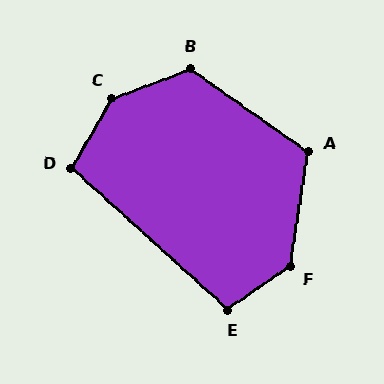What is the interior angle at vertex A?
Approximately 116 degrees (obtuse).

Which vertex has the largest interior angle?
C, at approximately 141 degrees.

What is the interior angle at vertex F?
Approximately 134 degrees (obtuse).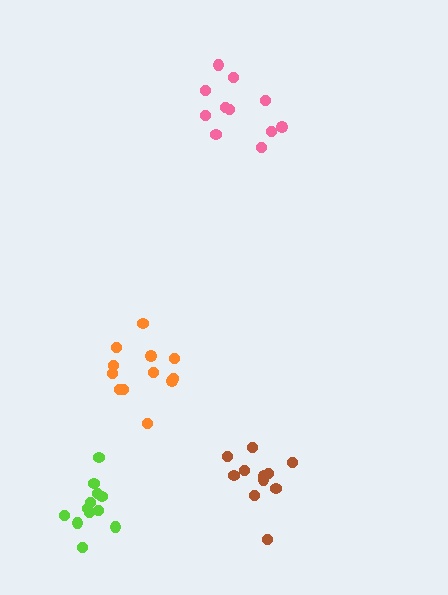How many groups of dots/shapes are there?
There are 4 groups.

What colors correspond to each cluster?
The clusters are colored: pink, orange, brown, lime.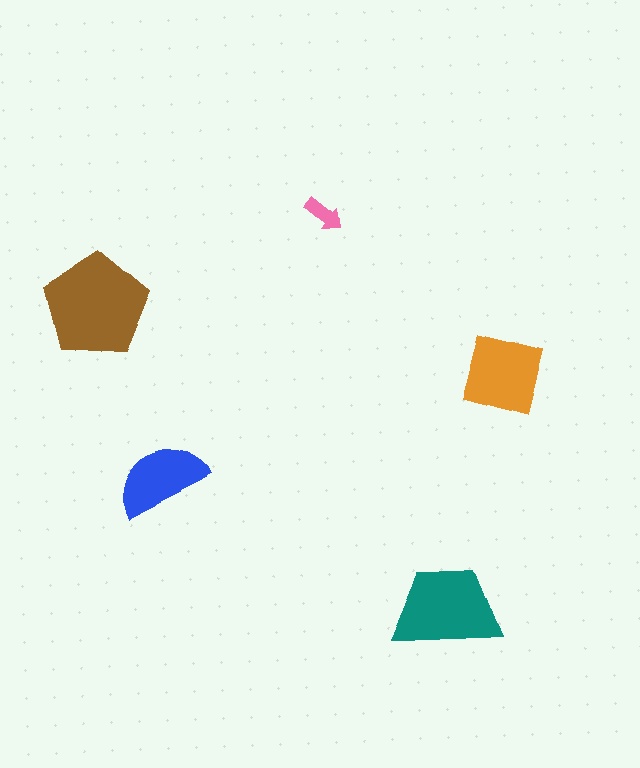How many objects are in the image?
There are 5 objects in the image.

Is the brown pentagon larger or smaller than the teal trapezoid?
Larger.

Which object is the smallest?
The pink arrow.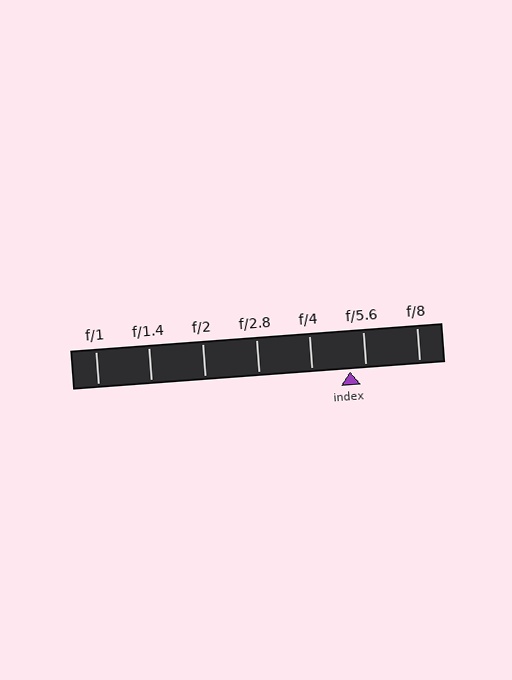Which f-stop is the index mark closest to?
The index mark is closest to f/5.6.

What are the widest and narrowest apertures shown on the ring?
The widest aperture shown is f/1 and the narrowest is f/8.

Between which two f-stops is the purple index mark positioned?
The index mark is between f/4 and f/5.6.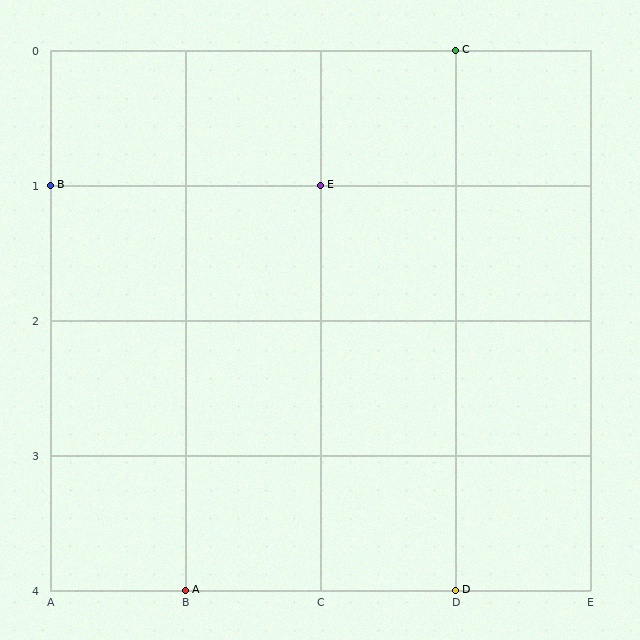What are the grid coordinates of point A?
Point A is at grid coordinates (B, 4).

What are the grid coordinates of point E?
Point E is at grid coordinates (C, 1).